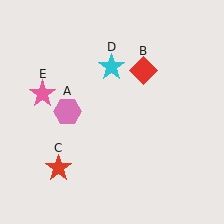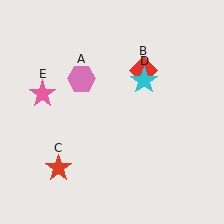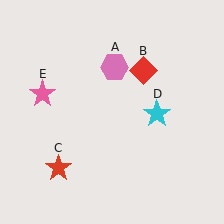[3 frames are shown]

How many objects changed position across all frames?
2 objects changed position: pink hexagon (object A), cyan star (object D).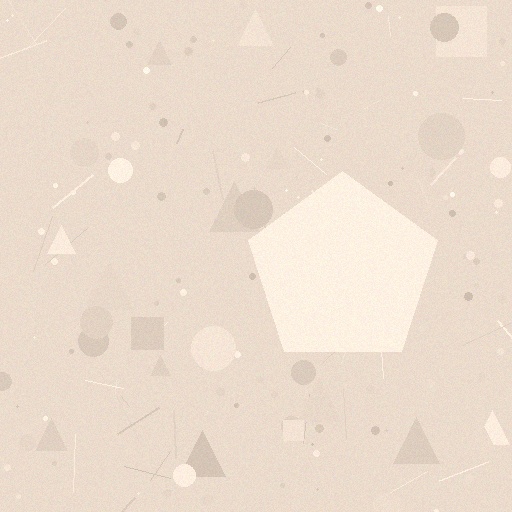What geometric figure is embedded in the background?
A pentagon is embedded in the background.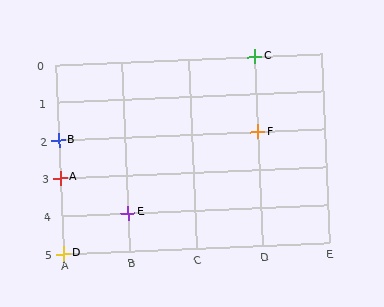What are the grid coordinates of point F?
Point F is at grid coordinates (D, 2).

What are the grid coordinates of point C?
Point C is at grid coordinates (D, 0).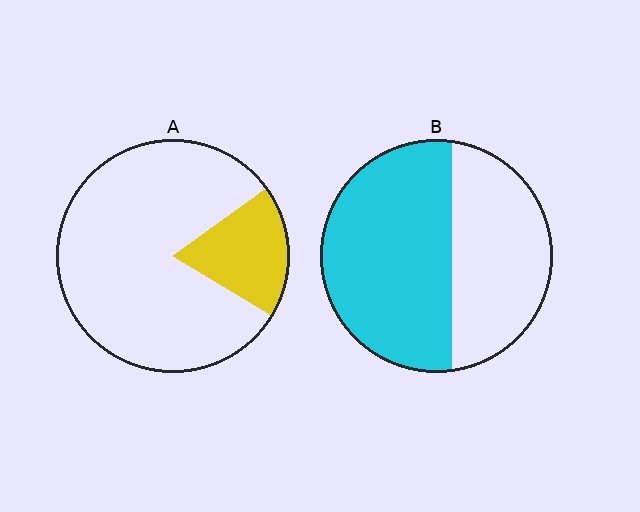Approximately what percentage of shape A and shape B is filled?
A is approximately 20% and B is approximately 60%.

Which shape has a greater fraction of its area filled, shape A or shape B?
Shape B.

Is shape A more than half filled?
No.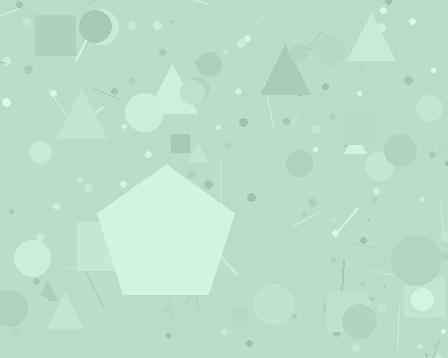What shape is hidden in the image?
A pentagon is hidden in the image.